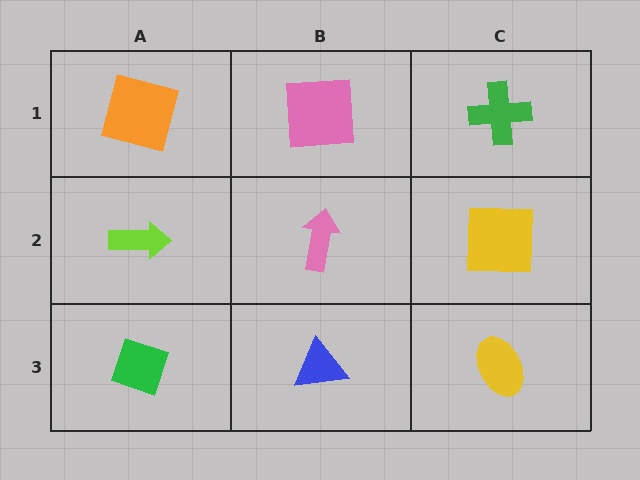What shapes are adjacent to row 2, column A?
An orange square (row 1, column A), a green diamond (row 3, column A), a pink arrow (row 2, column B).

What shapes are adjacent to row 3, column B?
A pink arrow (row 2, column B), a green diamond (row 3, column A), a yellow ellipse (row 3, column C).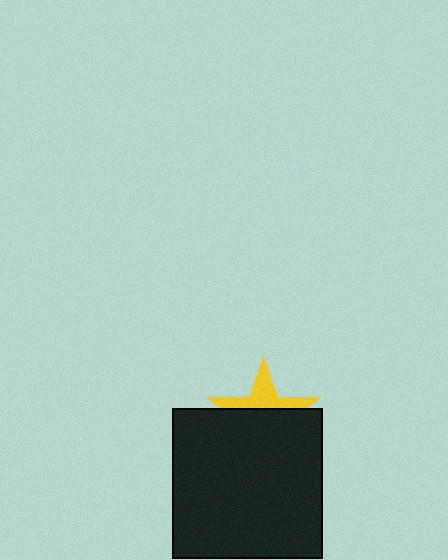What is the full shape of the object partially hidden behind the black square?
The partially hidden object is a yellow star.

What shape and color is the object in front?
The object in front is a black square.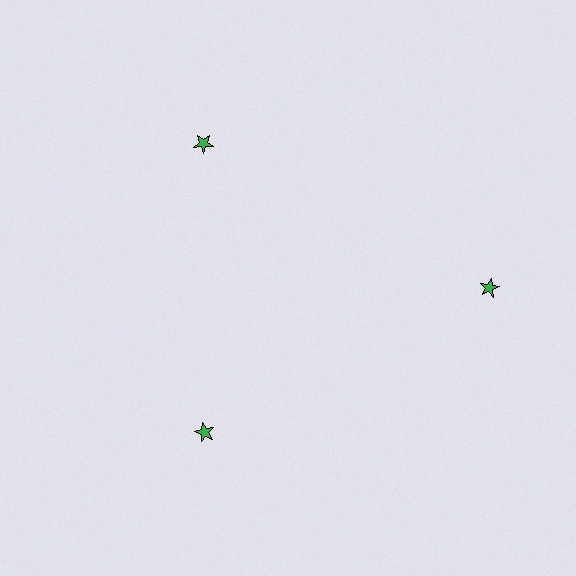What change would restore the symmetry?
The symmetry would be restored by moving it inward, back onto the ring so that all 3 stars sit at equal angles and equal distance from the center.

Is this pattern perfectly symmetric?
No. The 3 green stars are arranged in a ring, but one element near the 3 o'clock position is pushed outward from the center, breaking the 3-fold rotational symmetry.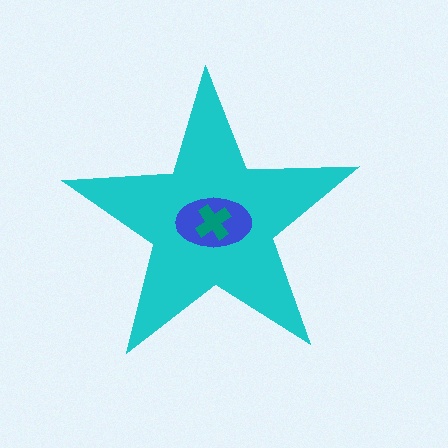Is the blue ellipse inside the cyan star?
Yes.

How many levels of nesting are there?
3.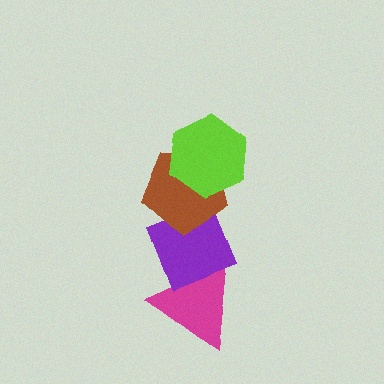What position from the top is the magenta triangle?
The magenta triangle is 4th from the top.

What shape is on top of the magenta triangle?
The purple diamond is on top of the magenta triangle.